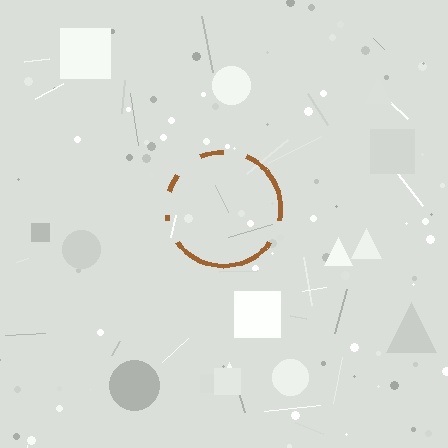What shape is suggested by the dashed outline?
The dashed outline suggests a circle.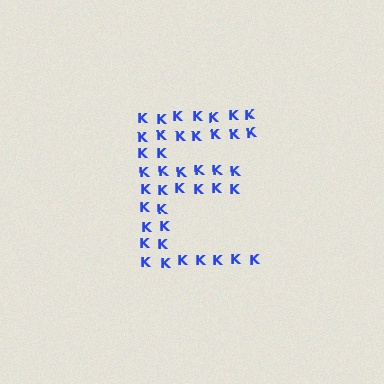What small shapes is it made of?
It is made of small letter K's.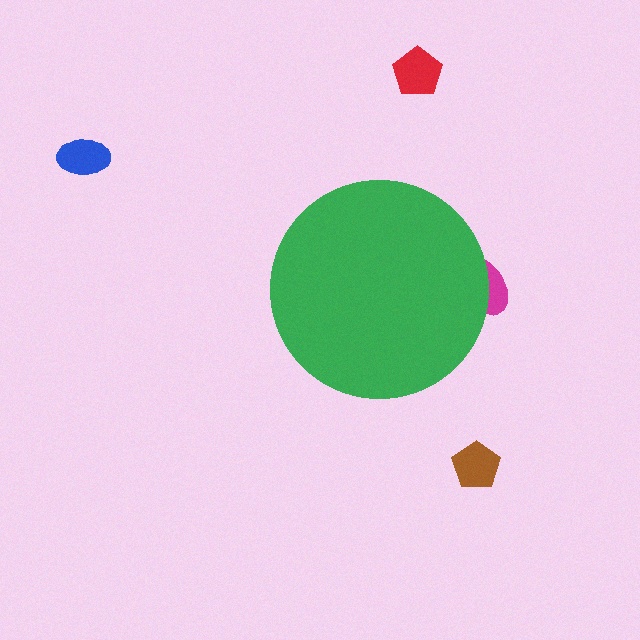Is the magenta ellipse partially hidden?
Yes, the magenta ellipse is partially hidden behind the green circle.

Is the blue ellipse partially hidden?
No, the blue ellipse is fully visible.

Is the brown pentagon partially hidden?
No, the brown pentagon is fully visible.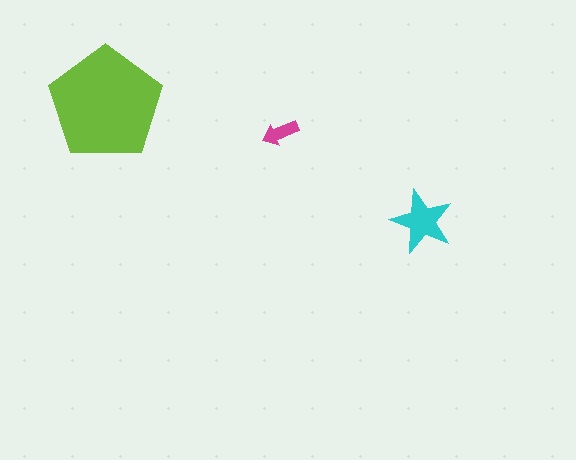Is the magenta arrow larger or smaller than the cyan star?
Smaller.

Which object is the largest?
The lime pentagon.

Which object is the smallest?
The magenta arrow.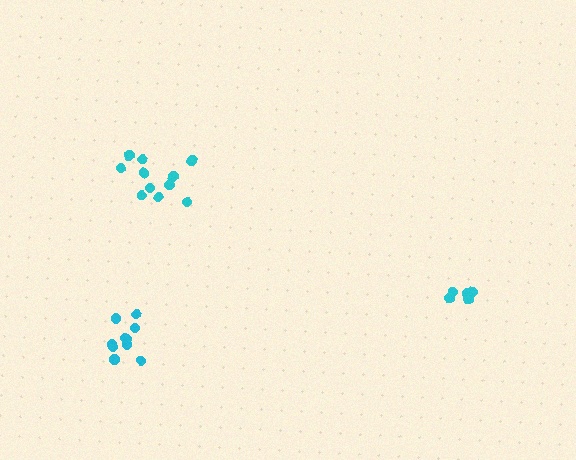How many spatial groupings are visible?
There are 3 spatial groupings.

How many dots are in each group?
Group 1: 11 dots, Group 2: 5 dots, Group 3: 10 dots (26 total).